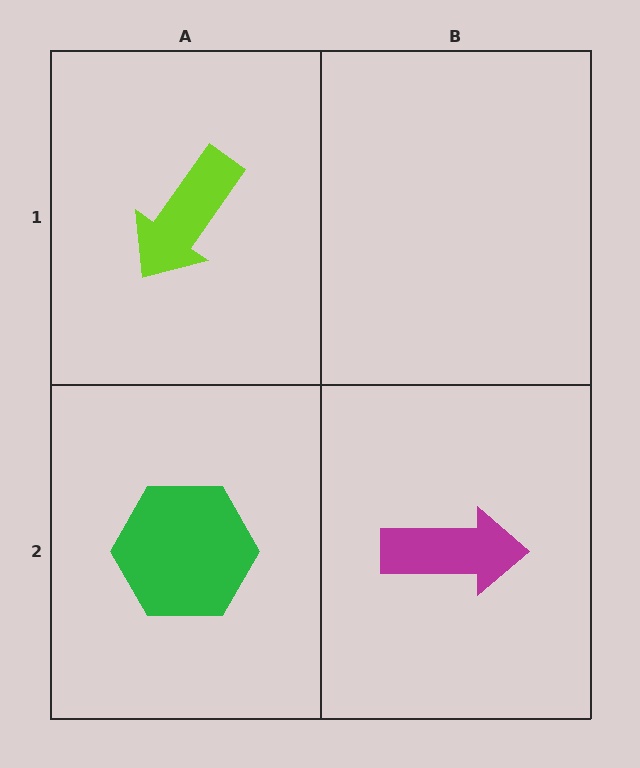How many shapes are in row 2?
2 shapes.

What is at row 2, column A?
A green hexagon.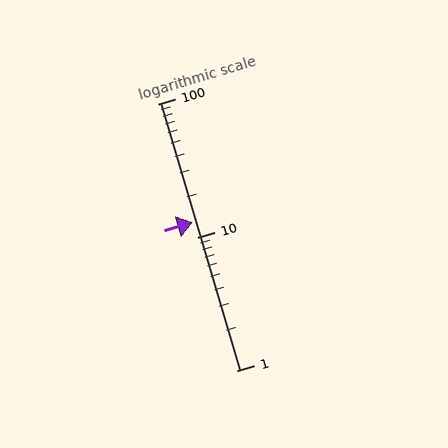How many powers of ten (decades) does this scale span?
The scale spans 2 decades, from 1 to 100.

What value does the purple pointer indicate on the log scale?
The pointer indicates approximately 13.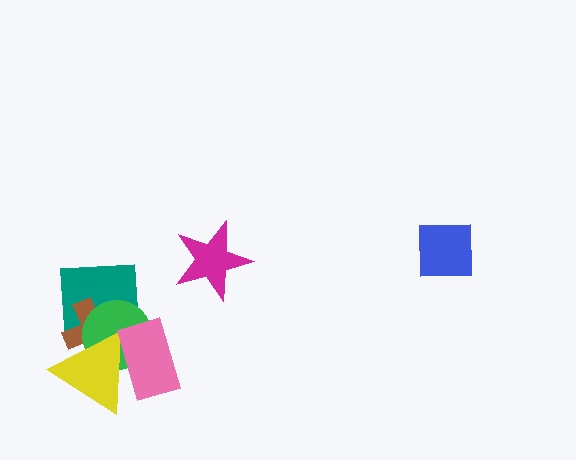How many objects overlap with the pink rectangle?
2 objects overlap with the pink rectangle.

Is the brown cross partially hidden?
Yes, it is partially covered by another shape.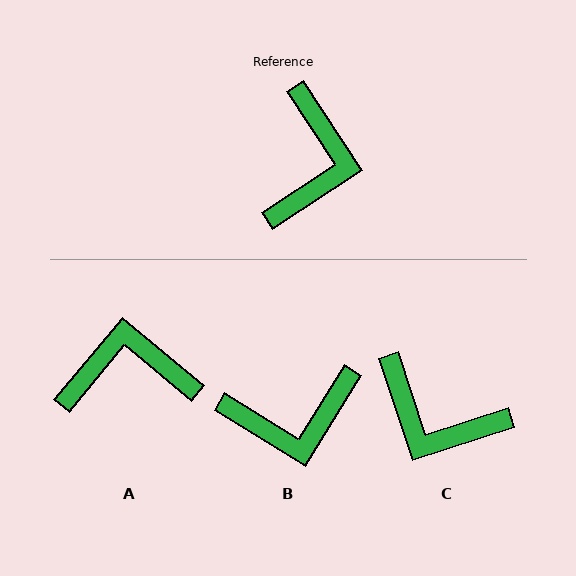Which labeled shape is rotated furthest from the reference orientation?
A, about 107 degrees away.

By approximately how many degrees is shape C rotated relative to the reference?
Approximately 105 degrees clockwise.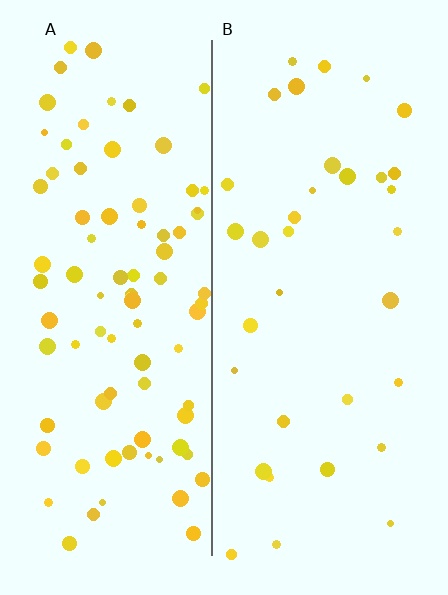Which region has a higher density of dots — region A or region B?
A (the left).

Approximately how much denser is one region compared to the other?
Approximately 2.5× — region A over region B.